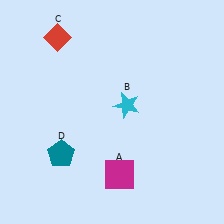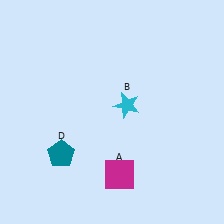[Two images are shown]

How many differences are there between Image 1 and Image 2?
There is 1 difference between the two images.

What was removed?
The red diamond (C) was removed in Image 2.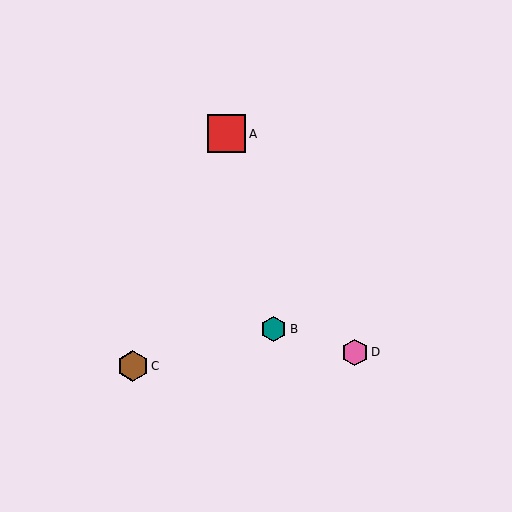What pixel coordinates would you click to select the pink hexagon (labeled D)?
Click at (355, 352) to select the pink hexagon D.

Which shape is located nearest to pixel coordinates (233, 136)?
The red square (labeled A) at (227, 134) is nearest to that location.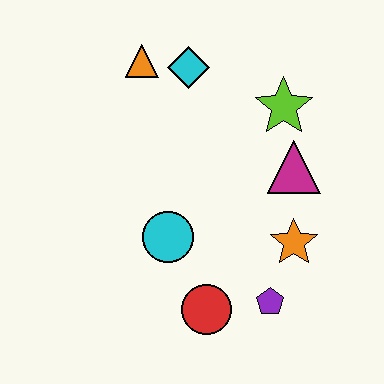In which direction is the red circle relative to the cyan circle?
The red circle is below the cyan circle.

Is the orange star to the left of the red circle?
No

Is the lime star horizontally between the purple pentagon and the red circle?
No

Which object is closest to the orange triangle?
The cyan diamond is closest to the orange triangle.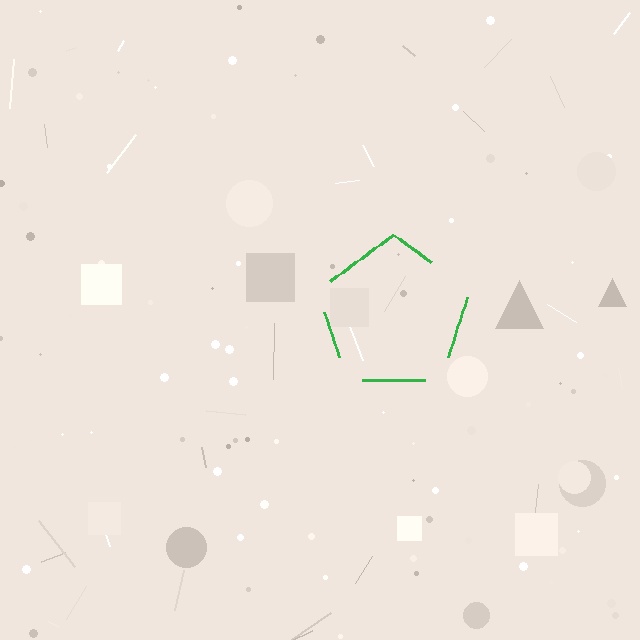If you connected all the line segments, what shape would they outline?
They would outline a pentagon.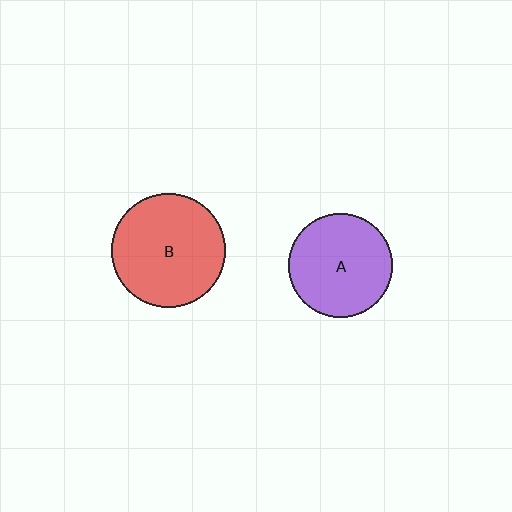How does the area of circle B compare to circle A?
Approximately 1.2 times.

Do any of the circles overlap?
No, none of the circles overlap.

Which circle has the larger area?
Circle B (red).